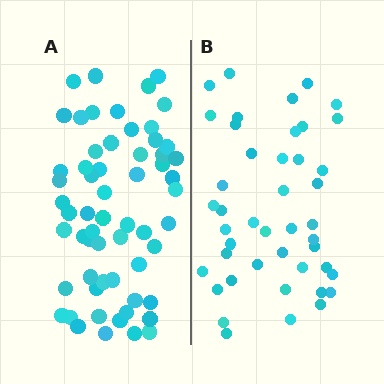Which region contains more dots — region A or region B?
Region A (the left region) has more dots.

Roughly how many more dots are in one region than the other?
Region A has approximately 15 more dots than region B.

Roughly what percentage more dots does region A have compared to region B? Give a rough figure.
About 35% more.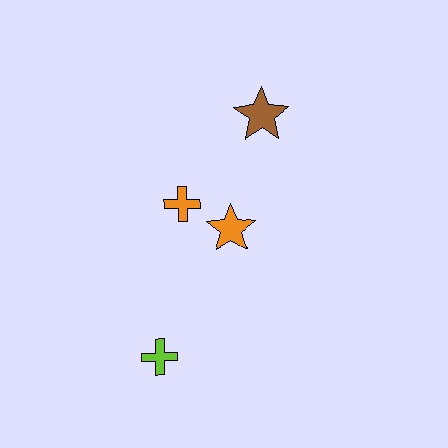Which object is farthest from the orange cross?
The lime cross is farthest from the orange cross.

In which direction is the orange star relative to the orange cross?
The orange star is to the right of the orange cross.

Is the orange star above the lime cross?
Yes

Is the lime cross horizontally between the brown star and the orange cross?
No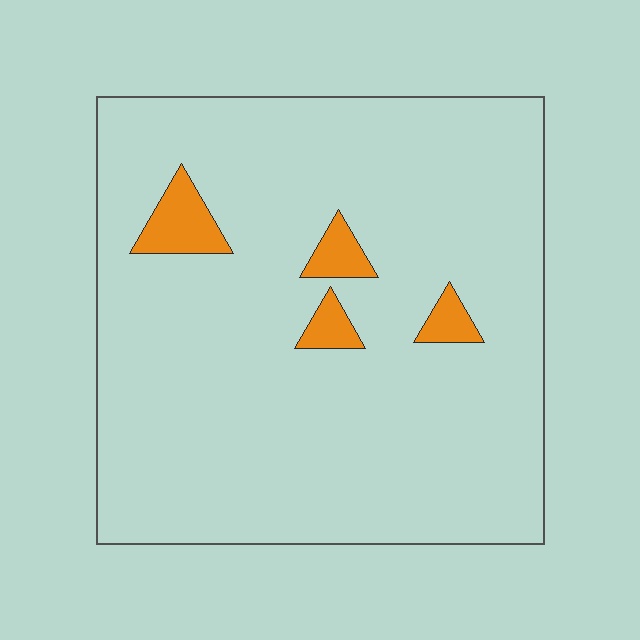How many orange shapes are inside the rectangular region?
4.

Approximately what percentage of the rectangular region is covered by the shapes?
Approximately 5%.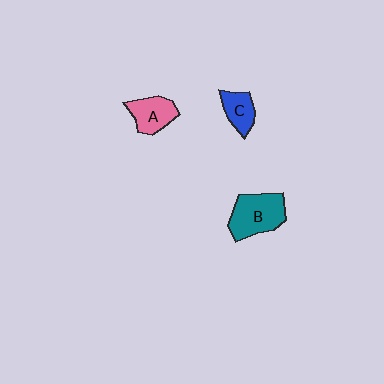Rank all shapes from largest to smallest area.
From largest to smallest: B (teal), A (pink), C (blue).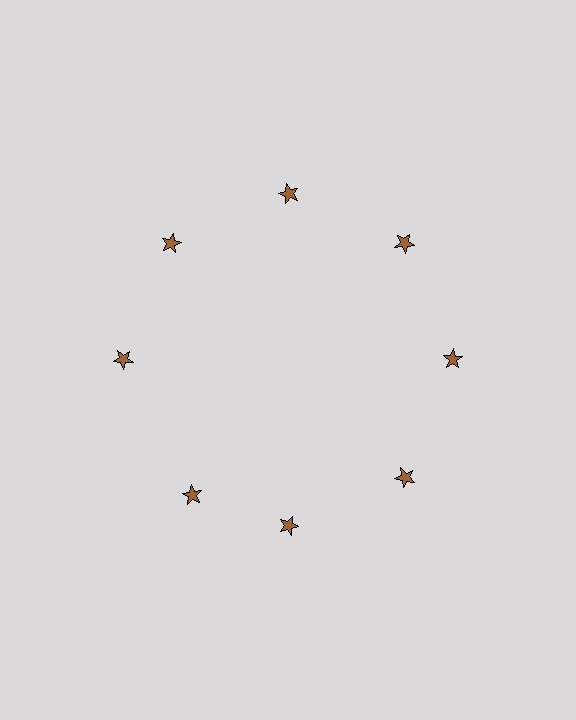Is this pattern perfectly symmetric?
No. The 8 brown stars are arranged in a ring, but one element near the 8 o'clock position is rotated out of alignment along the ring, breaking the 8-fold rotational symmetry.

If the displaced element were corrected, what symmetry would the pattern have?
It would have 8-fold rotational symmetry — the pattern would map onto itself every 45 degrees.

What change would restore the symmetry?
The symmetry would be restored by rotating it back into even spacing with its neighbors so that all 8 stars sit at equal angles and equal distance from the center.